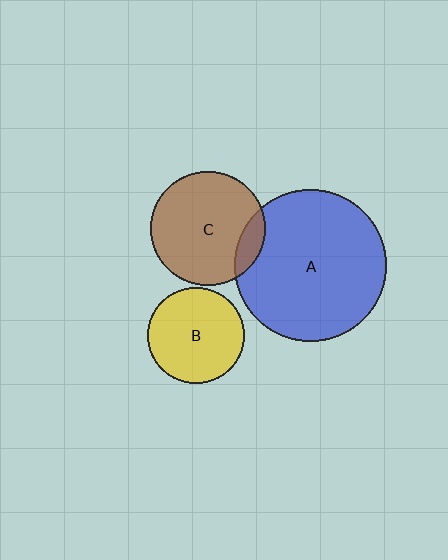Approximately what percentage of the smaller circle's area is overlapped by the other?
Approximately 10%.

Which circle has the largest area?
Circle A (blue).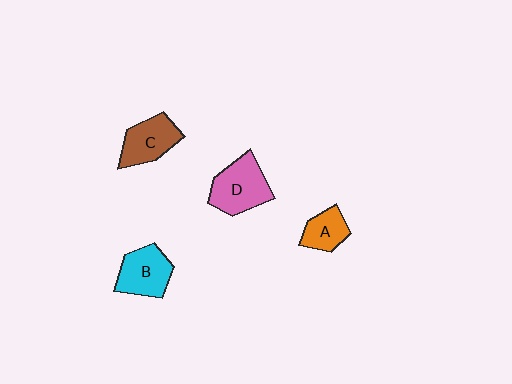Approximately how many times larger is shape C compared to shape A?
Approximately 1.4 times.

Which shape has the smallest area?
Shape A (orange).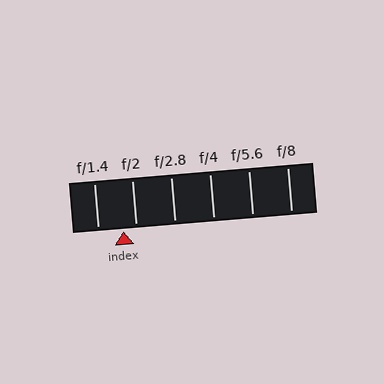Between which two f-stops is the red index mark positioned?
The index mark is between f/1.4 and f/2.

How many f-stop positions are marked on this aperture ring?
There are 6 f-stop positions marked.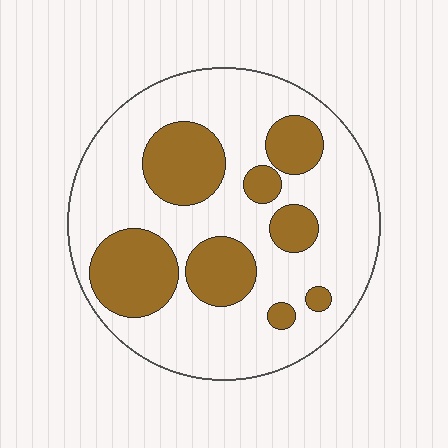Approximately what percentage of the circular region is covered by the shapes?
Approximately 30%.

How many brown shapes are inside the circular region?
8.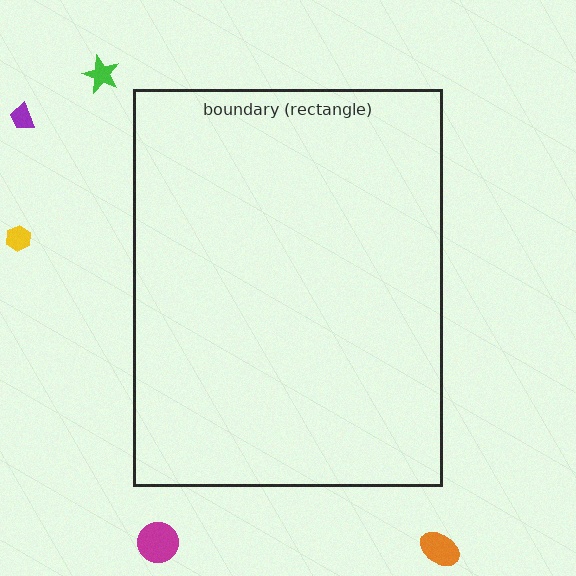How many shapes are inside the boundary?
0 inside, 5 outside.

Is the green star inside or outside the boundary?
Outside.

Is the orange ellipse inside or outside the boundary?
Outside.